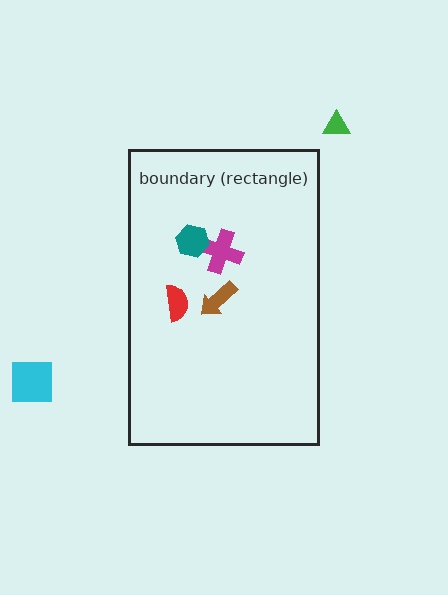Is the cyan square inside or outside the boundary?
Outside.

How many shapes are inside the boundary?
4 inside, 2 outside.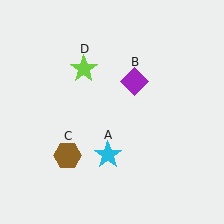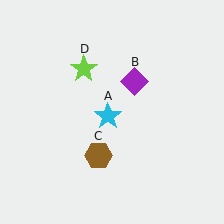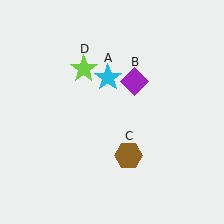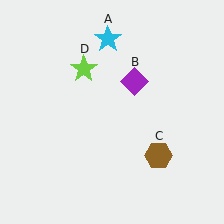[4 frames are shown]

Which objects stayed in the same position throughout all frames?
Purple diamond (object B) and lime star (object D) remained stationary.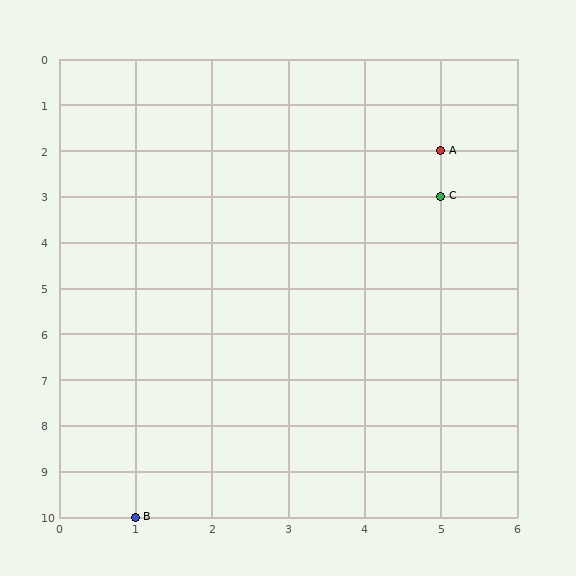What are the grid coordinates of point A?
Point A is at grid coordinates (5, 2).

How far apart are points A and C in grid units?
Points A and C are 1 row apart.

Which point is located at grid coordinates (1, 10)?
Point B is at (1, 10).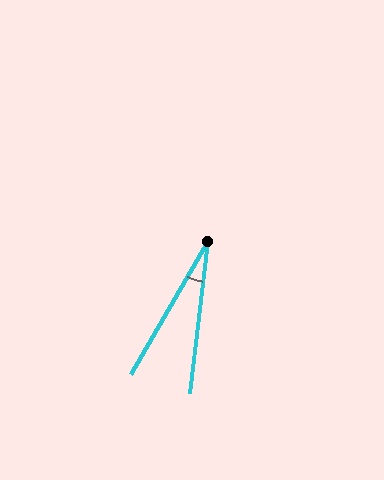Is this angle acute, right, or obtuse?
It is acute.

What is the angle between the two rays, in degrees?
Approximately 23 degrees.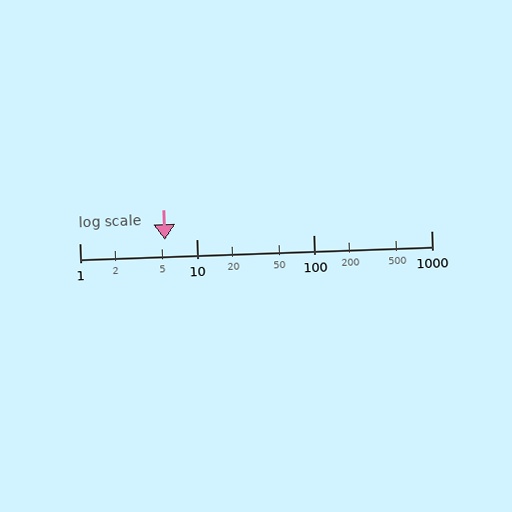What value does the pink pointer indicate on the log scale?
The pointer indicates approximately 5.4.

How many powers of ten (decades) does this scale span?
The scale spans 3 decades, from 1 to 1000.